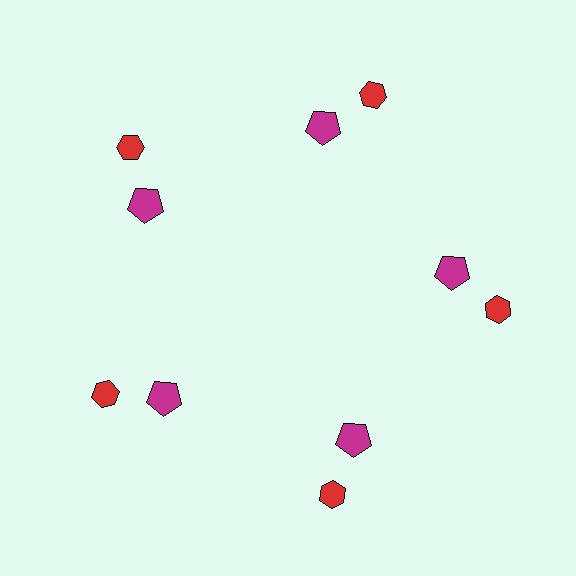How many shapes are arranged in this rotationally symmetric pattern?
There are 10 shapes, arranged in 5 groups of 2.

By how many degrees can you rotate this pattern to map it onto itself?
The pattern maps onto itself every 72 degrees of rotation.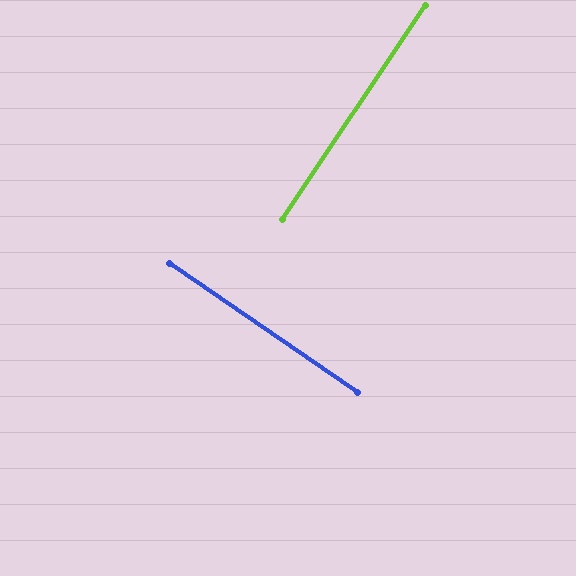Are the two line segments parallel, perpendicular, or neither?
Perpendicular — they meet at approximately 89°.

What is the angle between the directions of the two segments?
Approximately 89 degrees.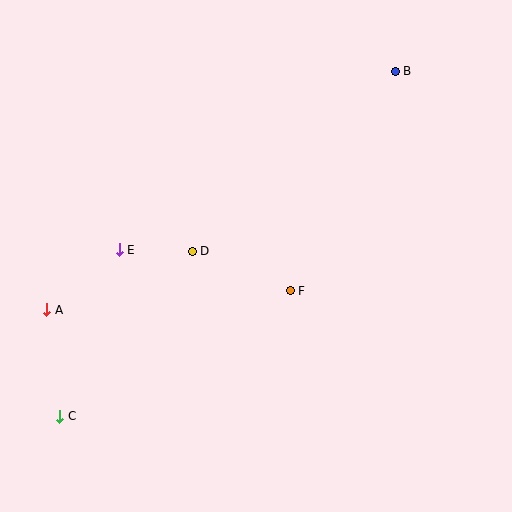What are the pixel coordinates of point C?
Point C is at (60, 416).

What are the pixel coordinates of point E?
Point E is at (119, 250).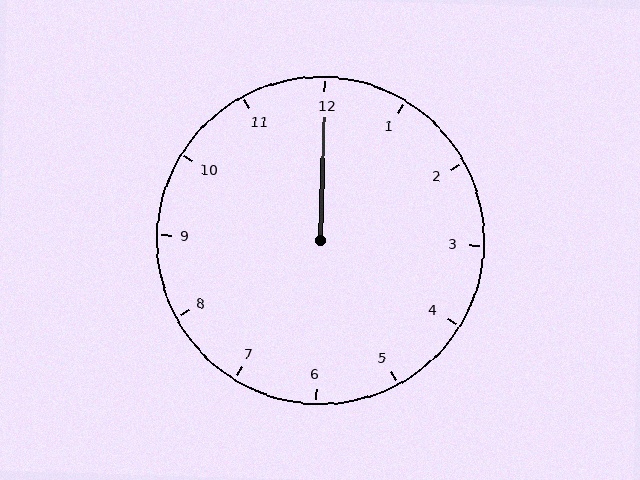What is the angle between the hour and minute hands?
Approximately 0 degrees.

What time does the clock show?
12:00.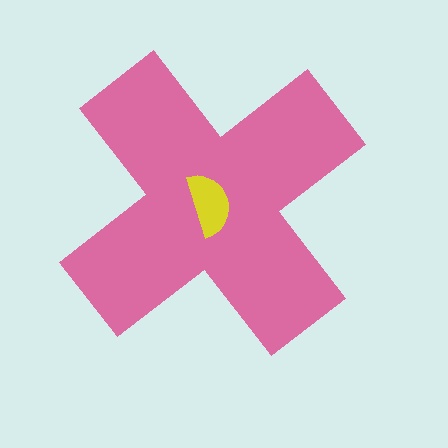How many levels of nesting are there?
2.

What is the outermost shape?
The pink cross.